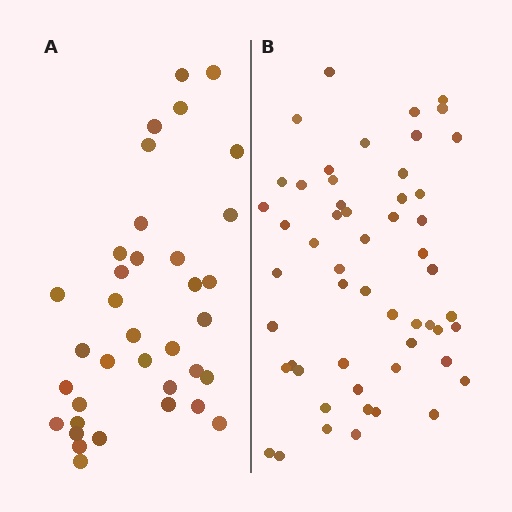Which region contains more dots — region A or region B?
Region B (the right region) has more dots.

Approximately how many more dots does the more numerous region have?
Region B has approximately 20 more dots than region A.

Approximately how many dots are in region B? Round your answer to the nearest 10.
About 50 dots. (The exact count is 54, which rounds to 50.)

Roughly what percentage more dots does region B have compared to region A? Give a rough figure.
About 50% more.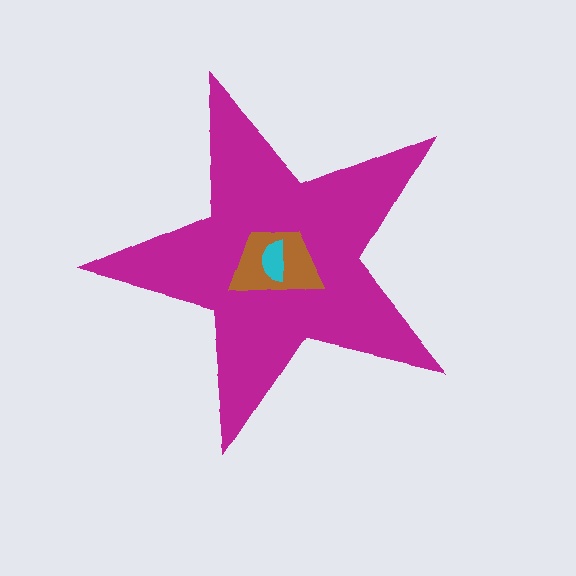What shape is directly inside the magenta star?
The brown trapezoid.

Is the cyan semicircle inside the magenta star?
Yes.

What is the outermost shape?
The magenta star.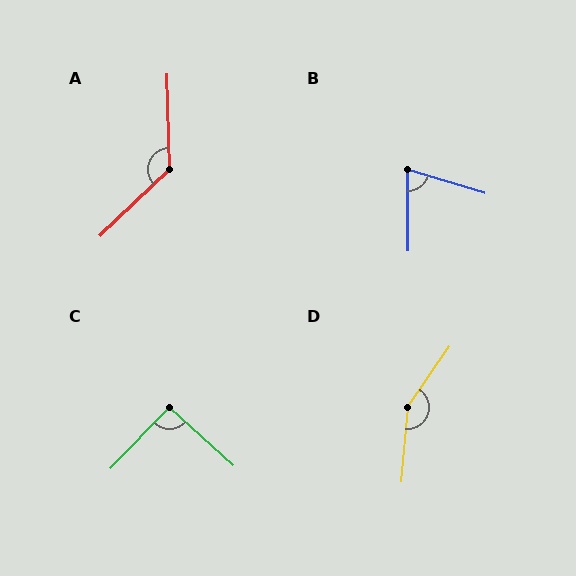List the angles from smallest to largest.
B (73°), C (91°), A (132°), D (151°).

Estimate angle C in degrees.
Approximately 91 degrees.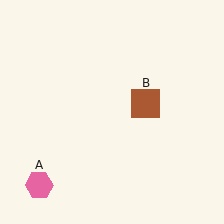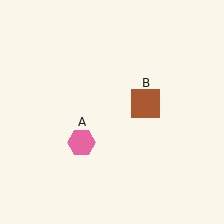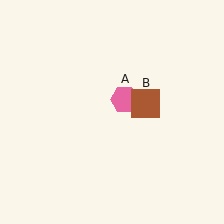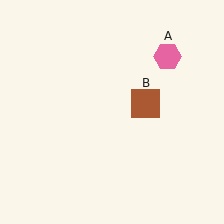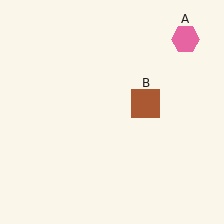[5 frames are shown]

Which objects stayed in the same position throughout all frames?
Brown square (object B) remained stationary.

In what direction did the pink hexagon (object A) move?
The pink hexagon (object A) moved up and to the right.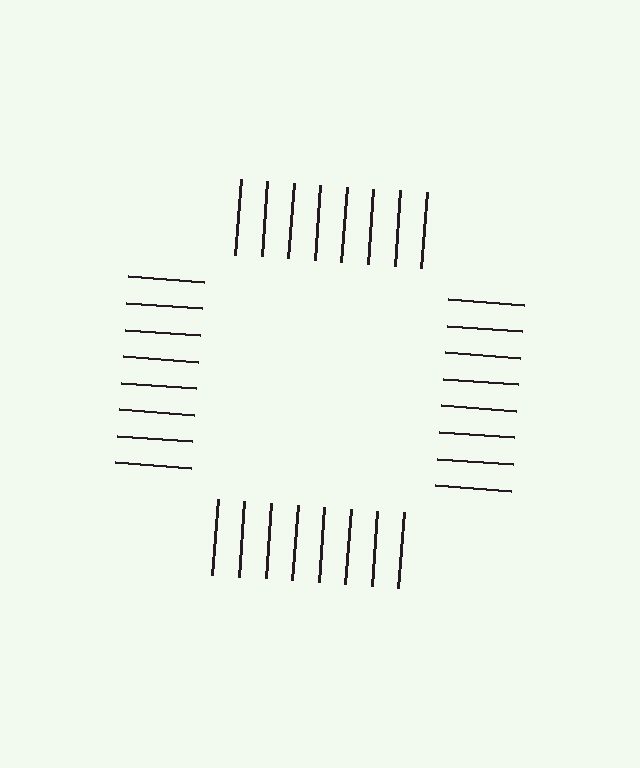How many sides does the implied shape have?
4 sides — the line-ends trace a square.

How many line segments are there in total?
32 — 8 along each of the 4 edges.